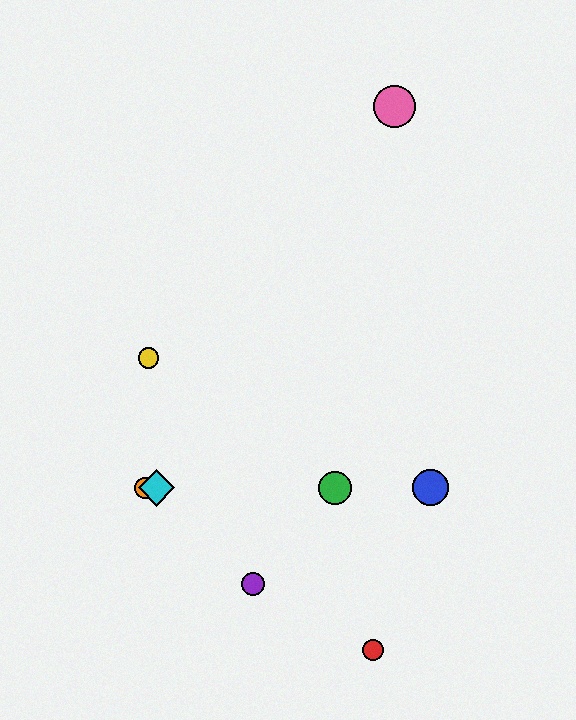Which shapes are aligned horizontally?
The blue circle, the green circle, the orange circle, the cyan diamond are aligned horizontally.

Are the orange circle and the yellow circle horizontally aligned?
No, the orange circle is at y≈488 and the yellow circle is at y≈358.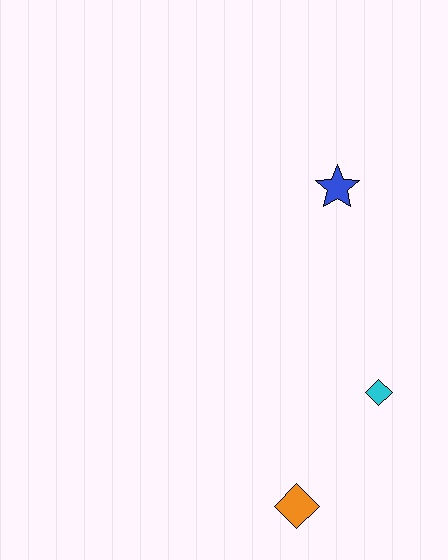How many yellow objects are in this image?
There are no yellow objects.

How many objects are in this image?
There are 3 objects.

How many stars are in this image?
There is 1 star.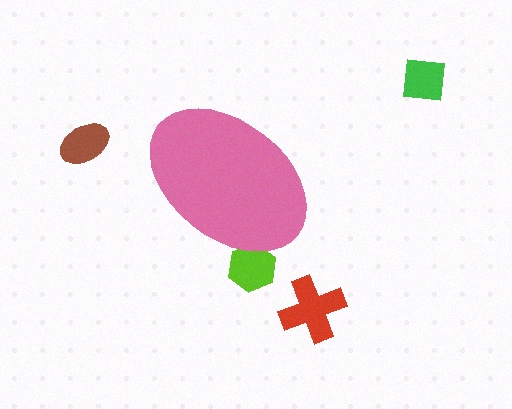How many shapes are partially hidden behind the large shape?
1 shape is partially hidden.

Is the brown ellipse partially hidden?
No, the brown ellipse is fully visible.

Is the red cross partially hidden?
No, the red cross is fully visible.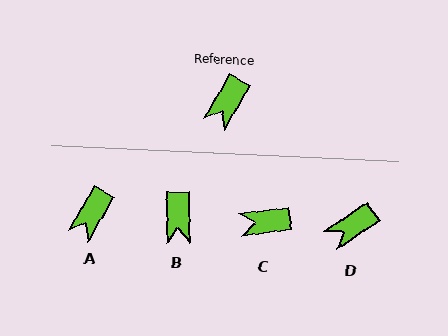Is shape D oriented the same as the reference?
No, it is off by about 25 degrees.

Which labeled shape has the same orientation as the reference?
A.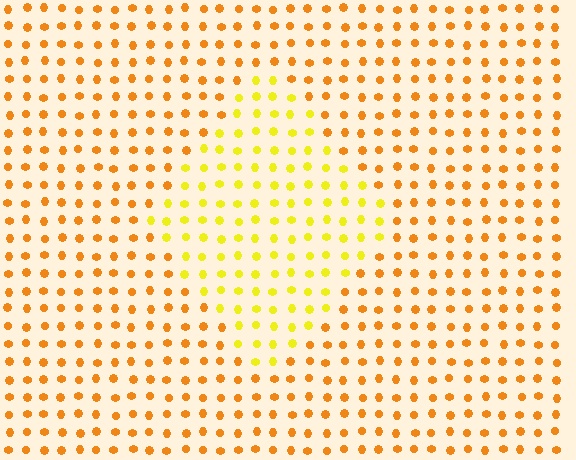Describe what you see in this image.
The image is filled with small orange elements in a uniform arrangement. A diamond-shaped region is visible where the elements are tinted to a slightly different hue, forming a subtle color boundary.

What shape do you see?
I see a diamond.